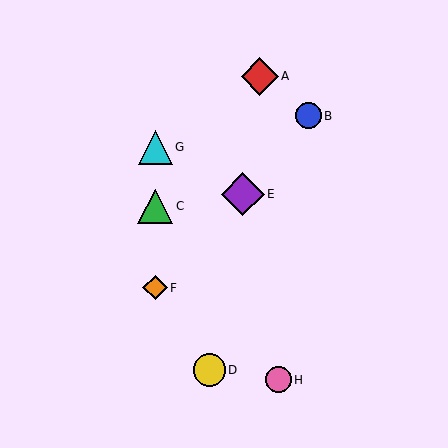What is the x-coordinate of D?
Object D is at x≈209.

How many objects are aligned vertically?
3 objects (C, F, G) are aligned vertically.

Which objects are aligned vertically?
Objects C, F, G are aligned vertically.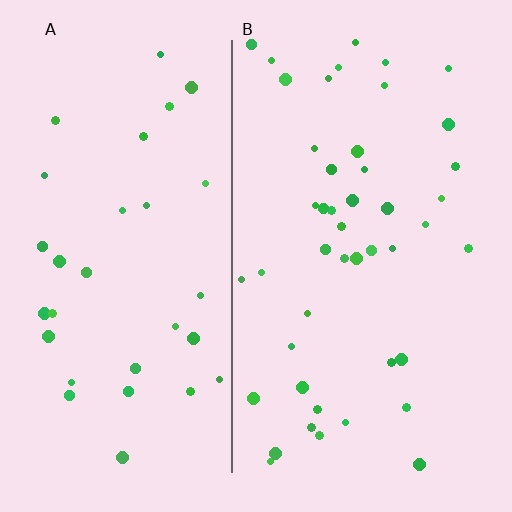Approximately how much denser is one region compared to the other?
Approximately 1.4× — region B over region A.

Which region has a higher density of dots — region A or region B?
B (the right).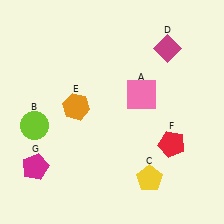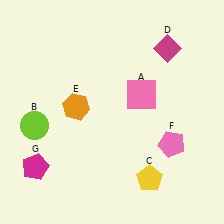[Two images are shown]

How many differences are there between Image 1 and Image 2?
There is 1 difference between the two images.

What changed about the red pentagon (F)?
In Image 1, F is red. In Image 2, it changed to pink.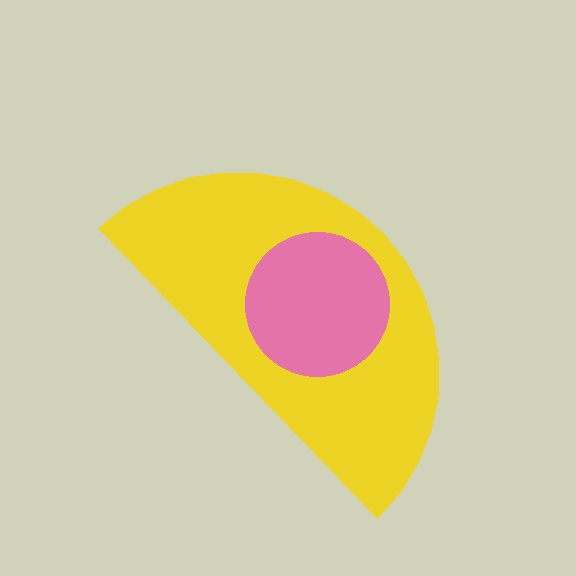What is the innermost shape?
The pink circle.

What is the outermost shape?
The yellow semicircle.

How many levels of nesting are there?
2.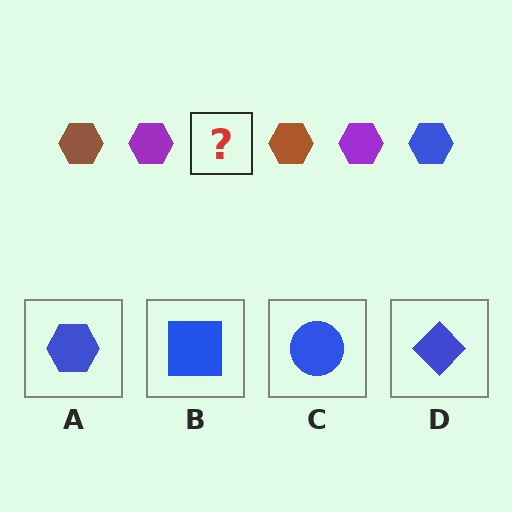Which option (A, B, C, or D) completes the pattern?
A.